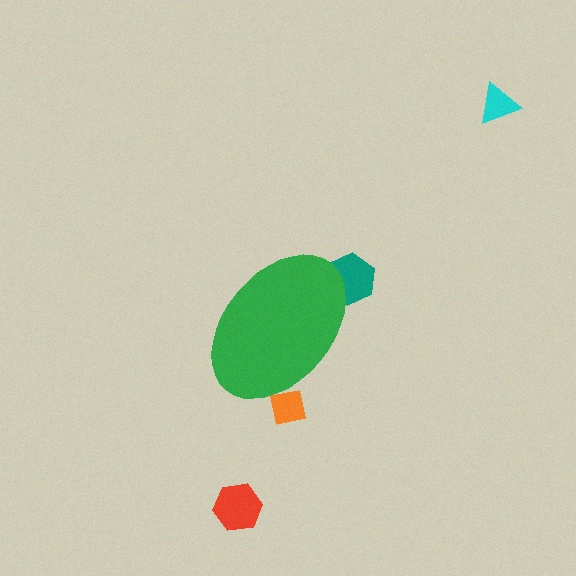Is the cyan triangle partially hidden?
No, the cyan triangle is fully visible.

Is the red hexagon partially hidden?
No, the red hexagon is fully visible.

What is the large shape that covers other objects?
A green ellipse.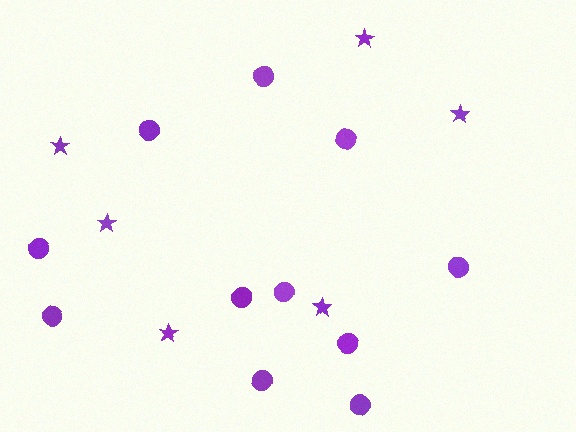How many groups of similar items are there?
There are 2 groups: one group of circles (11) and one group of stars (6).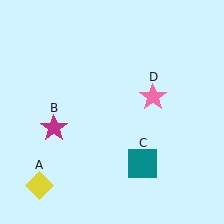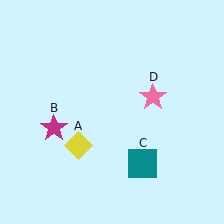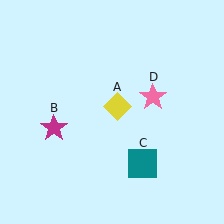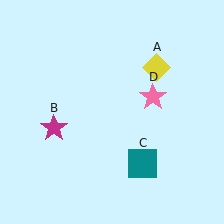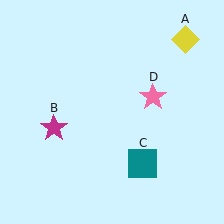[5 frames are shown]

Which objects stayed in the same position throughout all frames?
Magenta star (object B) and teal square (object C) and pink star (object D) remained stationary.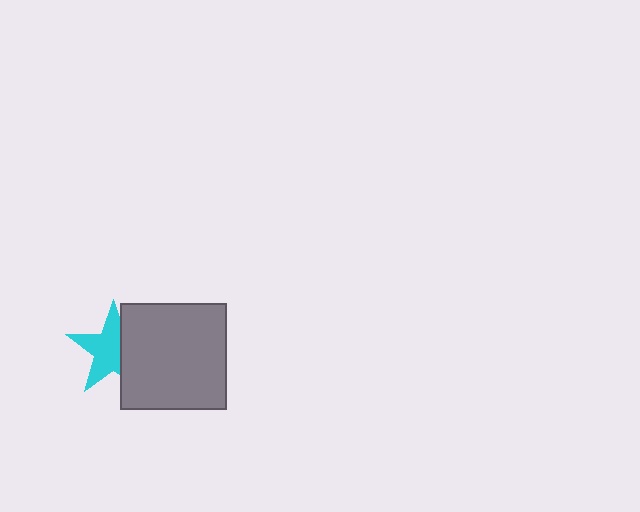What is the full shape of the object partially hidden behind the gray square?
The partially hidden object is a cyan star.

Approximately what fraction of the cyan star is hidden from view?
Roughly 38% of the cyan star is hidden behind the gray square.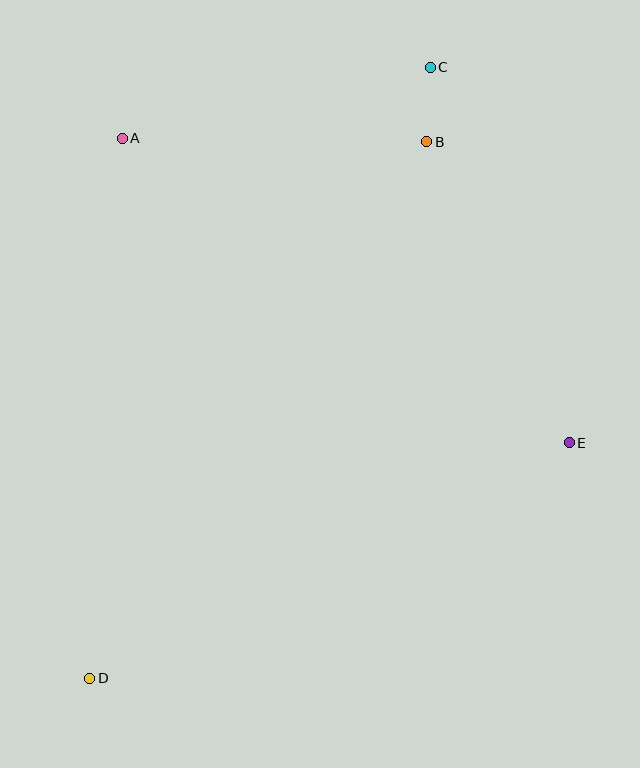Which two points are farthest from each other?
Points C and D are farthest from each other.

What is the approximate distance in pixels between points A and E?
The distance between A and E is approximately 541 pixels.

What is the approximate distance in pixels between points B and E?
The distance between B and E is approximately 333 pixels.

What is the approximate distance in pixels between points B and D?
The distance between B and D is approximately 634 pixels.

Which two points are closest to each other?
Points B and C are closest to each other.